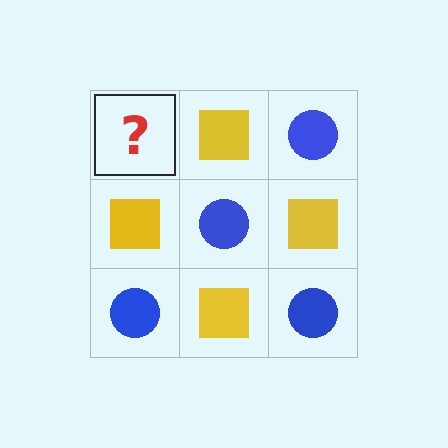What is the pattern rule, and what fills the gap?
The rule is that it alternates blue circle and yellow square in a checkerboard pattern. The gap should be filled with a blue circle.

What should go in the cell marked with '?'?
The missing cell should contain a blue circle.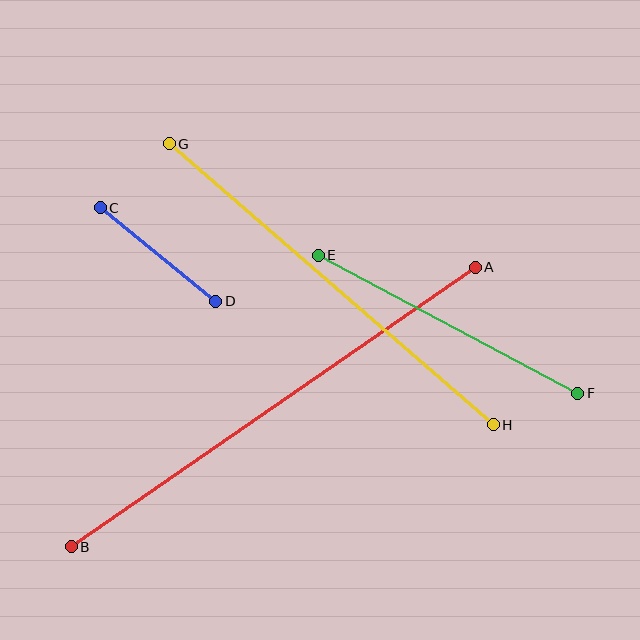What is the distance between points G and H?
The distance is approximately 429 pixels.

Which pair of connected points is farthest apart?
Points A and B are farthest apart.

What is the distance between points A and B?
The distance is approximately 491 pixels.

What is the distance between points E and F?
The distance is approximately 294 pixels.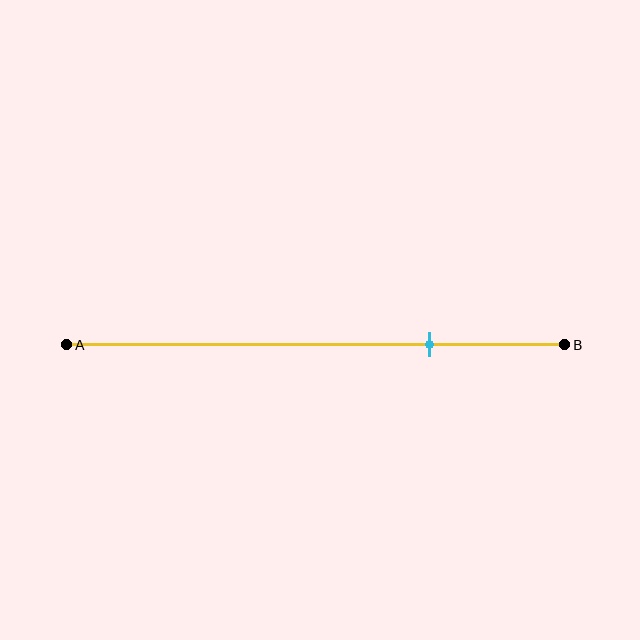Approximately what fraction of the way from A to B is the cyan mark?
The cyan mark is approximately 75% of the way from A to B.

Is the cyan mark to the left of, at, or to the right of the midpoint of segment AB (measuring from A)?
The cyan mark is to the right of the midpoint of segment AB.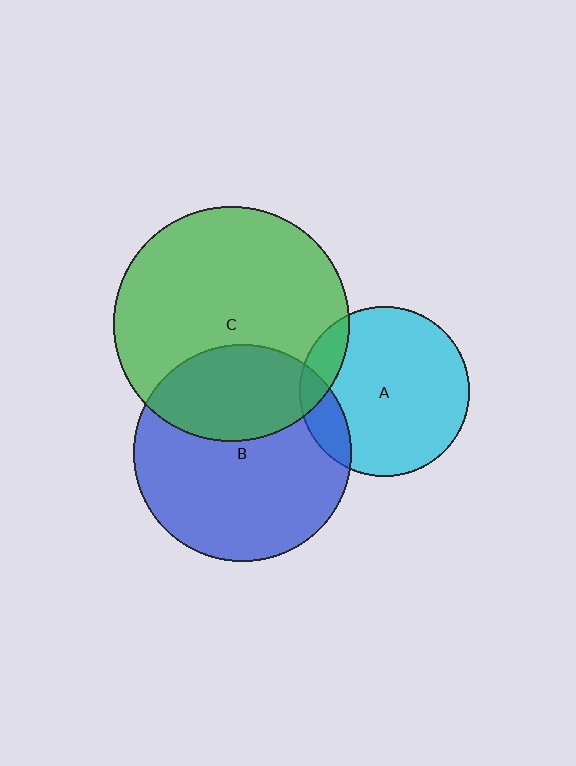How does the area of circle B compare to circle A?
Approximately 1.6 times.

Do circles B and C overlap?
Yes.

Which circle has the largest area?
Circle C (green).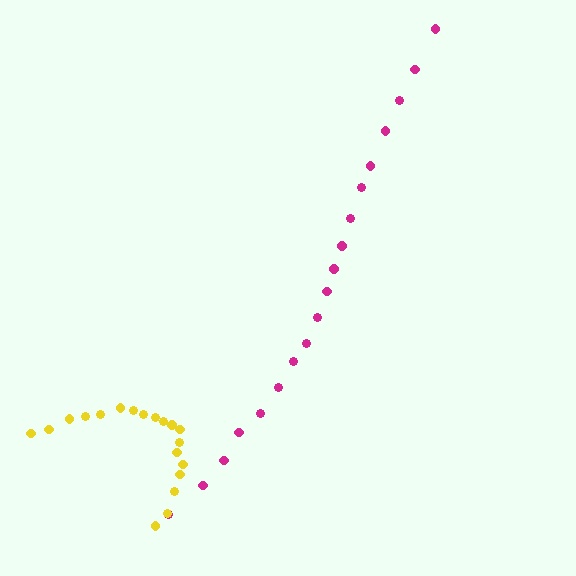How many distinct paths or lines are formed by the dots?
There are 2 distinct paths.